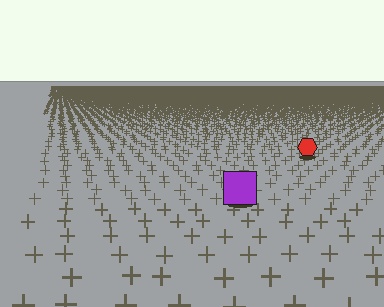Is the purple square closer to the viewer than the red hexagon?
Yes. The purple square is closer — you can tell from the texture gradient: the ground texture is coarser near it.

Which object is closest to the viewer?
The purple square is closest. The texture marks near it are larger and more spread out.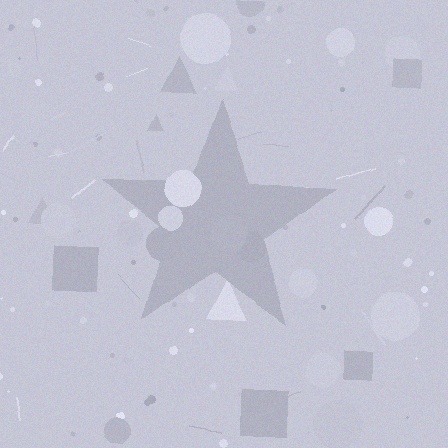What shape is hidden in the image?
A star is hidden in the image.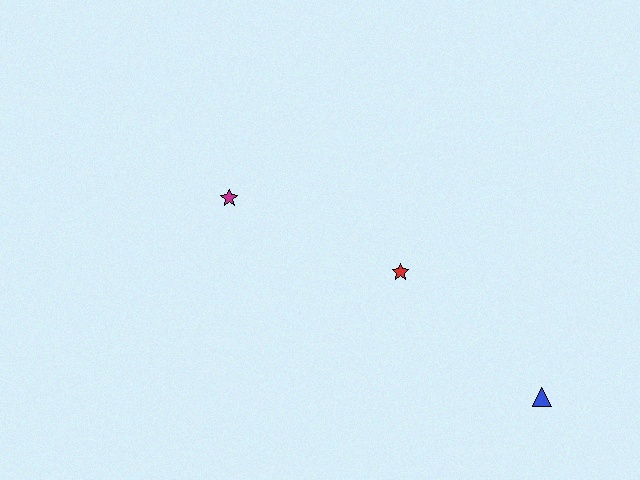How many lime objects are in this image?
There are no lime objects.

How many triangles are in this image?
There is 1 triangle.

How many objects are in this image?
There are 3 objects.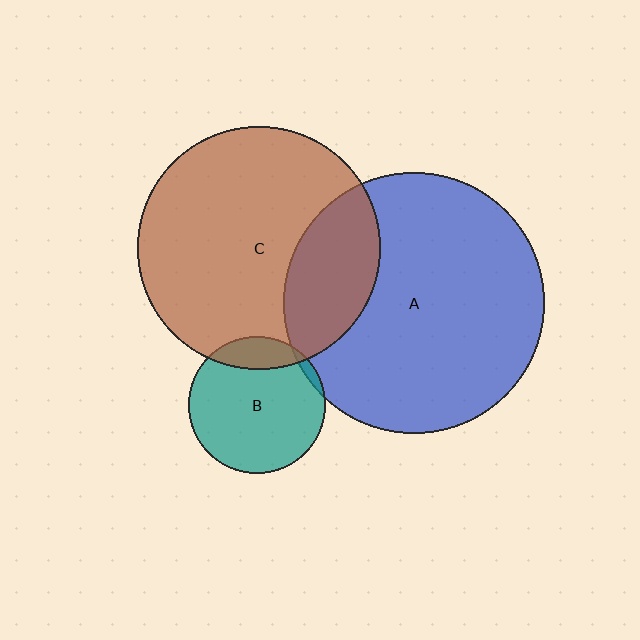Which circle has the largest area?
Circle A (blue).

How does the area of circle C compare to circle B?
Approximately 3.1 times.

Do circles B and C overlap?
Yes.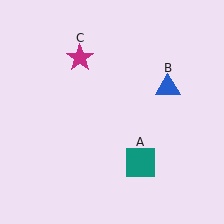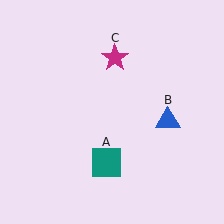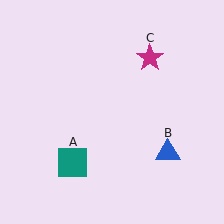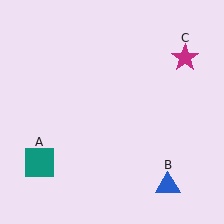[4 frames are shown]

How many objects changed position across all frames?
3 objects changed position: teal square (object A), blue triangle (object B), magenta star (object C).